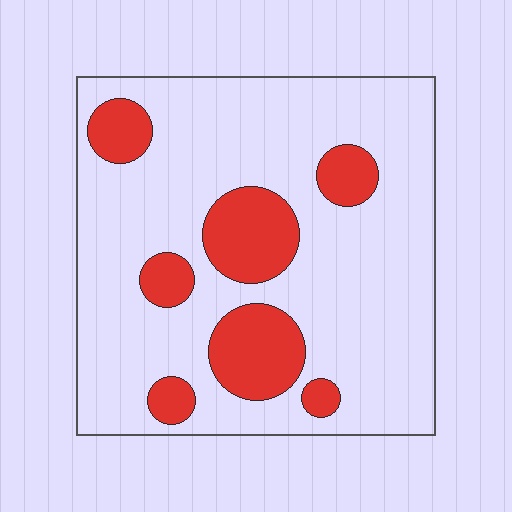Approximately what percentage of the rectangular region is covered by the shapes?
Approximately 20%.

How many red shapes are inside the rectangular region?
7.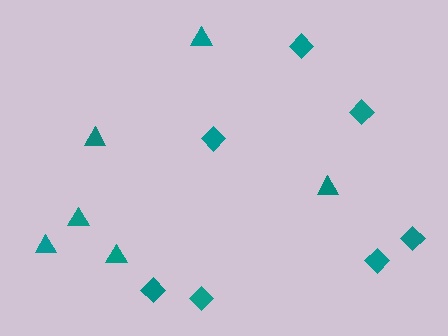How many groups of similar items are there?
There are 2 groups: one group of diamonds (7) and one group of triangles (6).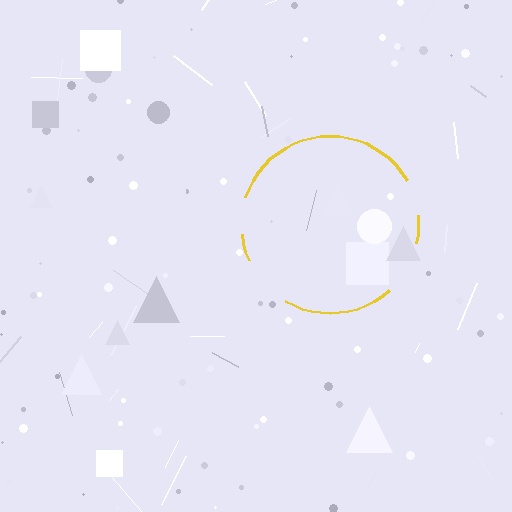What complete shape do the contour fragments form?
The contour fragments form a circle.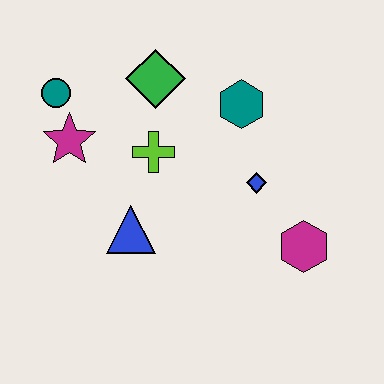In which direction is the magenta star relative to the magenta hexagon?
The magenta star is to the left of the magenta hexagon.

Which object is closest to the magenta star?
The teal circle is closest to the magenta star.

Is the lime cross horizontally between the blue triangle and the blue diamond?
Yes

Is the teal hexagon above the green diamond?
No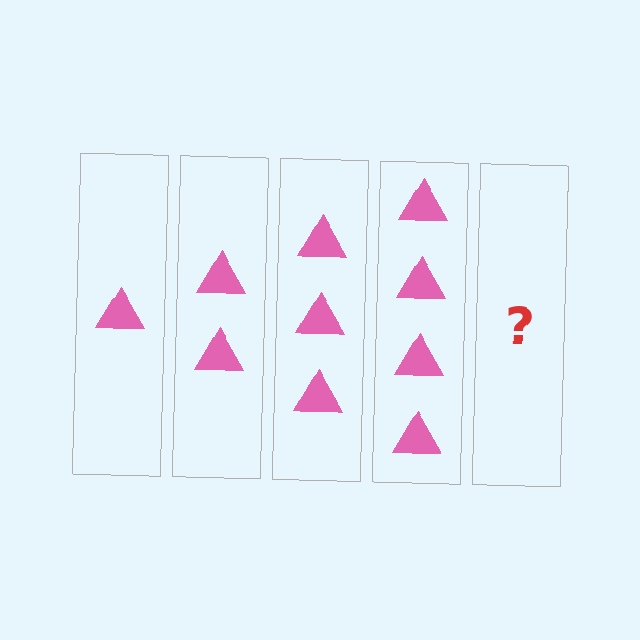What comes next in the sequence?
The next element should be 5 triangles.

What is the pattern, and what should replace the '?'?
The pattern is that each step adds one more triangle. The '?' should be 5 triangles.